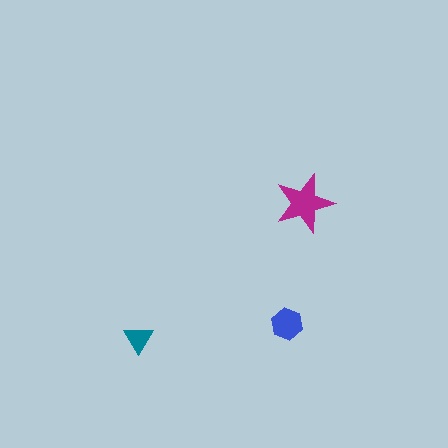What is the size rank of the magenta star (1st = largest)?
1st.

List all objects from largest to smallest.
The magenta star, the blue hexagon, the teal triangle.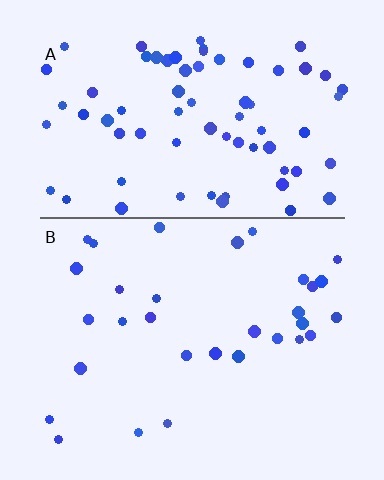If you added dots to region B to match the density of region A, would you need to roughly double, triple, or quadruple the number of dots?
Approximately double.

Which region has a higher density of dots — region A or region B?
A (the top).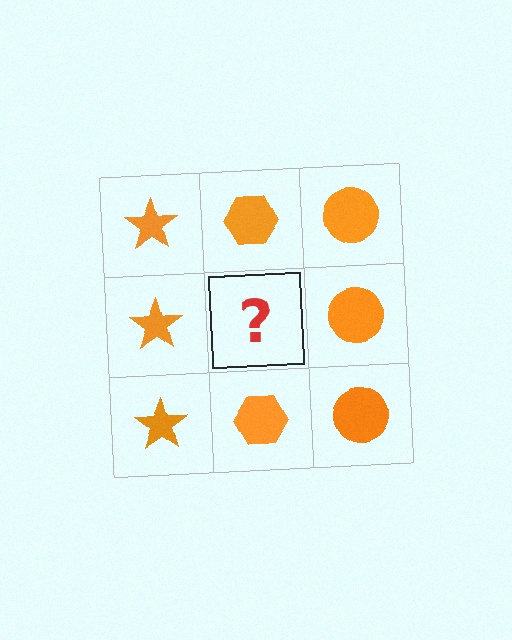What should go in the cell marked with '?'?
The missing cell should contain an orange hexagon.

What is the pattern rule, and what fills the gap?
The rule is that each column has a consistent shape. The gap should be filled with an orange hexagon.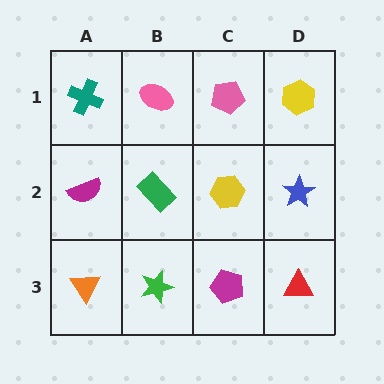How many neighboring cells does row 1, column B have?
3.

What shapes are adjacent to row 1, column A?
A magenta semicircle (row 2, column A), a pink ellipse (row 1, column B).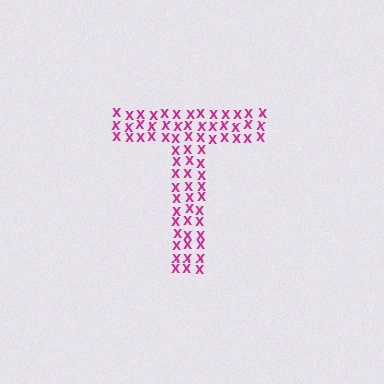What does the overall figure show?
The overall figure shows the letter T.